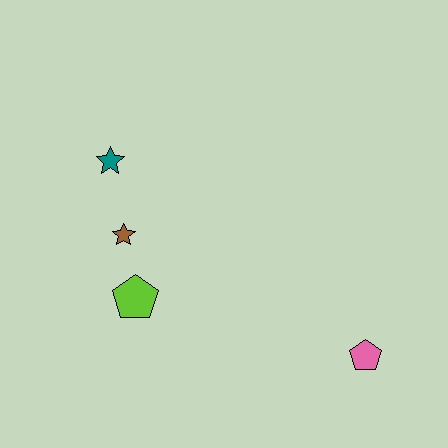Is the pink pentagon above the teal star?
No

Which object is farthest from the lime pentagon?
The pink pentagon is farthest from the lime pentagon.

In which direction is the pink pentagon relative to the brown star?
The pink pentagon is to the right of the brown star.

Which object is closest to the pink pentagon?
The lime pentagon is closest to the pink pentagon.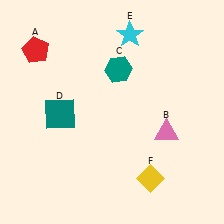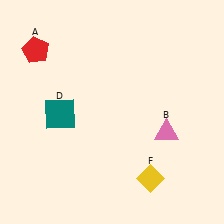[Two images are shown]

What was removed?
The cyan star (E), the teal hexagon (C) were removed in Image 2.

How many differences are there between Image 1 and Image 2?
There are 2 differences between the two images.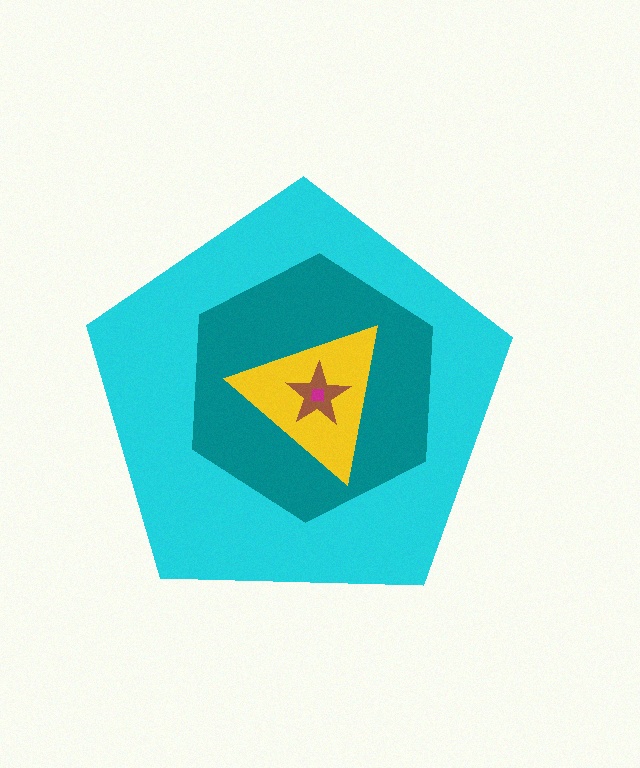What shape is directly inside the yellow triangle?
The brown star.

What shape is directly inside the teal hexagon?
The yellow triangle.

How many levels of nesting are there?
5.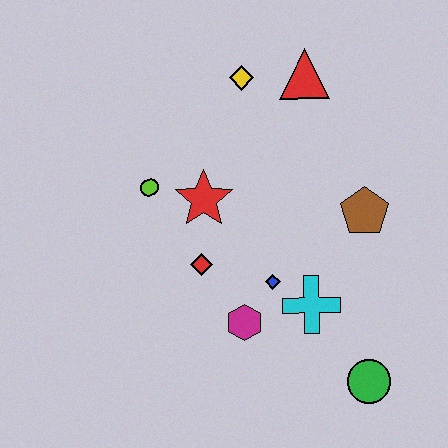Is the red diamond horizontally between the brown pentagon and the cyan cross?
No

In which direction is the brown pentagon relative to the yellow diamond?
The brown pentagon is below the yellow diamond.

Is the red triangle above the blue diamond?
Yes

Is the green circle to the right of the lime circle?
Yes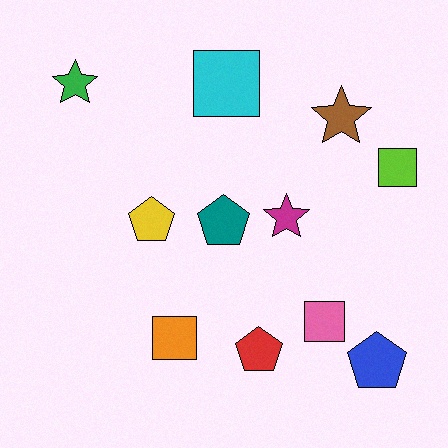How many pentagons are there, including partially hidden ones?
There are 4 pentagons.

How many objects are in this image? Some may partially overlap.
There are 11 objects.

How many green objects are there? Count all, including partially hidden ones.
There is 1 green object.